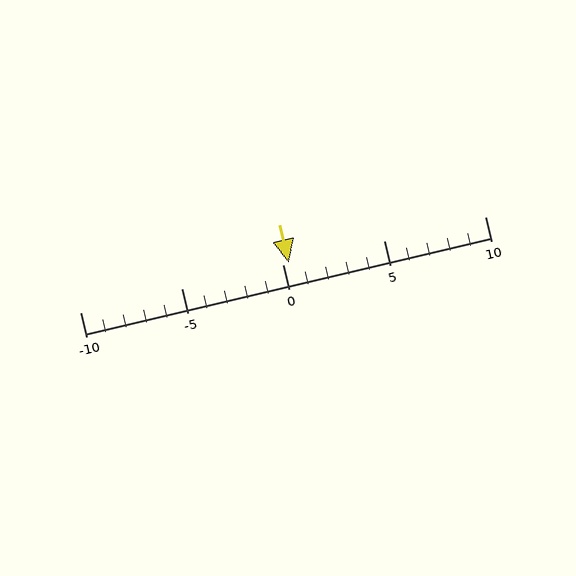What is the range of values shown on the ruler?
The ruler shows values from -10 to 10.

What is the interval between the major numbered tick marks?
The major tick marks are spaced 5 units apart.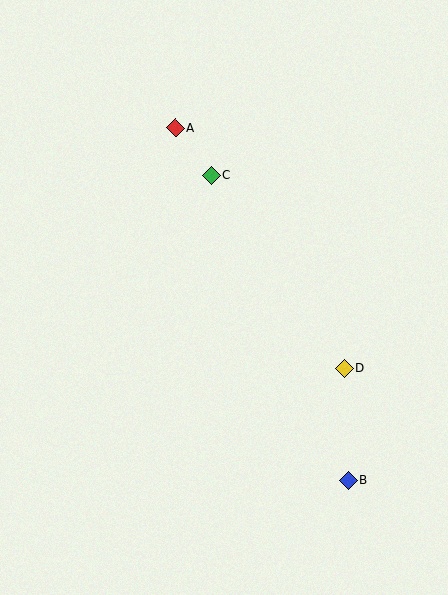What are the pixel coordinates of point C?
Point C is at (212, 175).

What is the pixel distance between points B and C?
The distance between B and C is 334 pixels.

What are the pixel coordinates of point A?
Point A is at (175, 128).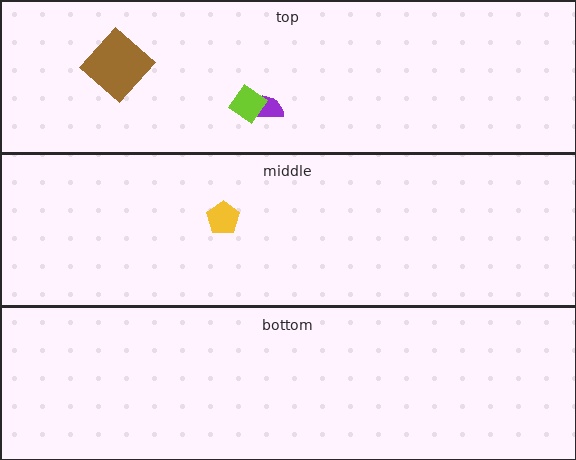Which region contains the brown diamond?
The top region.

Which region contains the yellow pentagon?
The middle region.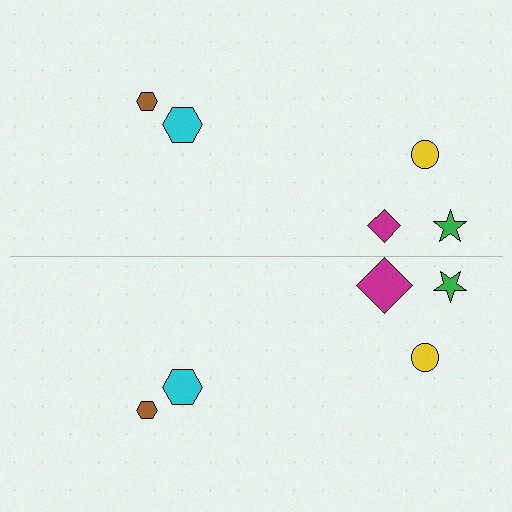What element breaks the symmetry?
The magenta diamond on the bottom side has a different size than its mirror counterpart.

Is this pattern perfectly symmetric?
No, the pattern is not perfectly symmetric. The magenta diamond on the bottom side has a different size than its mirror counterpart.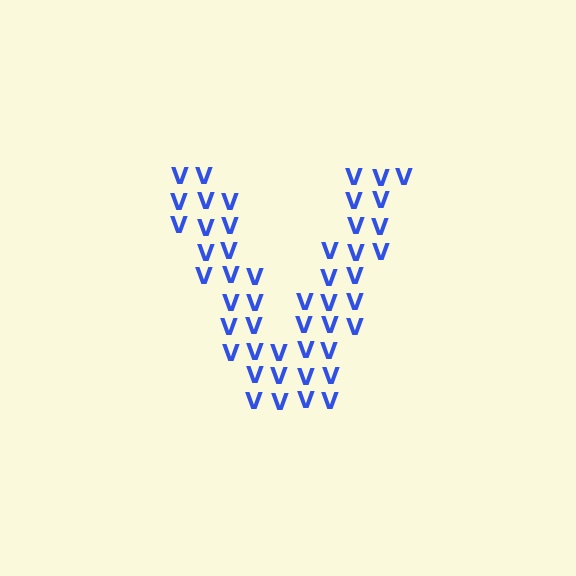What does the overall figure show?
The overall figure shows the letter V.